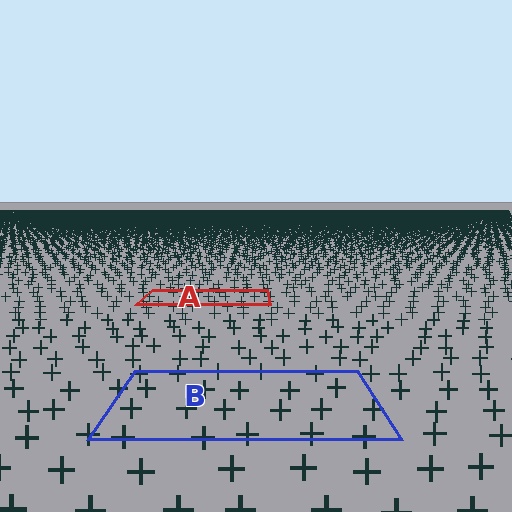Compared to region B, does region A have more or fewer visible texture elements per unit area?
Region A has more texture elements per unit area — they are packed more densely because it is farther away.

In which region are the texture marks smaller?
The texture marks are smaller in region A, because it is farther away.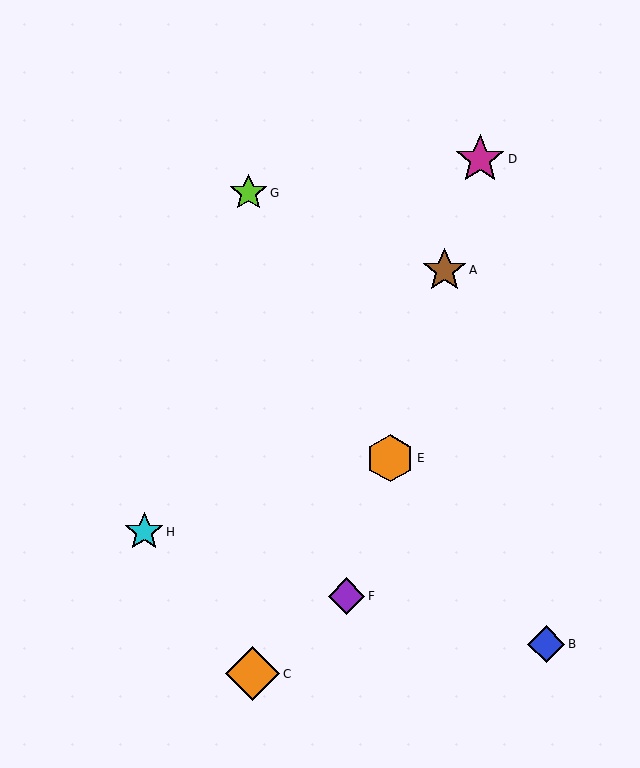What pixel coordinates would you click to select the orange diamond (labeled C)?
Click at (253, 674) to select the orange diamond C.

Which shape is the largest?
The orange diamond (labeled C) is the largest.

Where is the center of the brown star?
The center of the brown star is at (444, 270).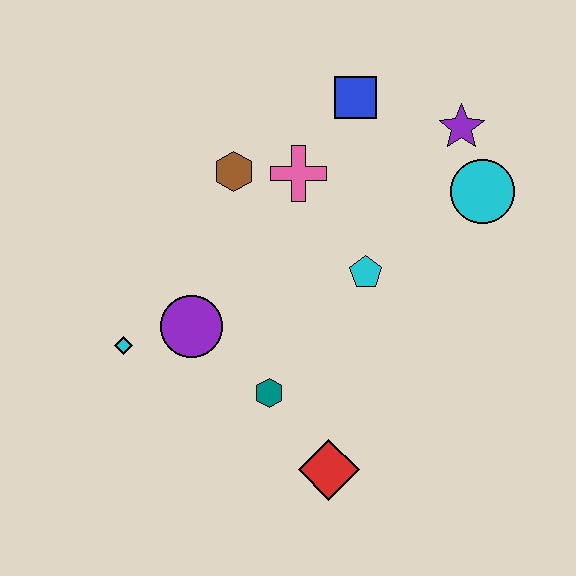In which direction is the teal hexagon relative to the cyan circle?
The teal hexagon is to the left of the cyan circle.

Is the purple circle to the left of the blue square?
Yes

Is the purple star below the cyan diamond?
No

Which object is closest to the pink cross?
The brown hexagon is closest to the pink cross.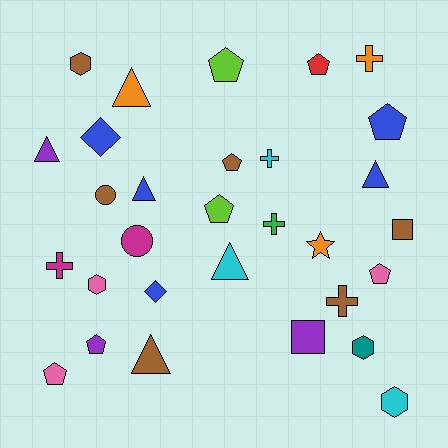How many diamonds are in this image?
There are 2 diamonds.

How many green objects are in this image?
There is 1 green object.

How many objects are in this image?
There are 30 objects.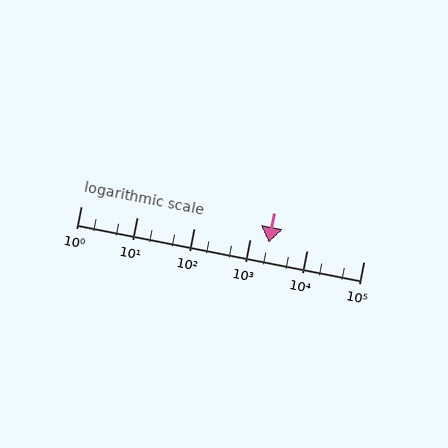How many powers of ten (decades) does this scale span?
The scale spans 5 decades, from 1 to 100000.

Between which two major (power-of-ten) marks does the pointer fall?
The pointer is between 1000 and 10000.